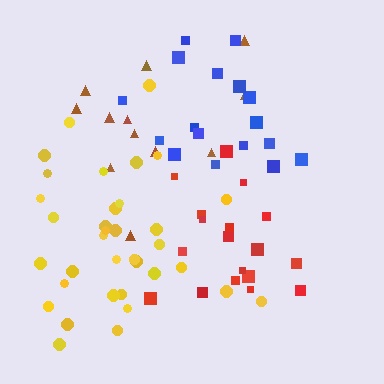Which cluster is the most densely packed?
Yellow.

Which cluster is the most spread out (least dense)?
Brown.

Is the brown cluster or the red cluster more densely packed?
Red.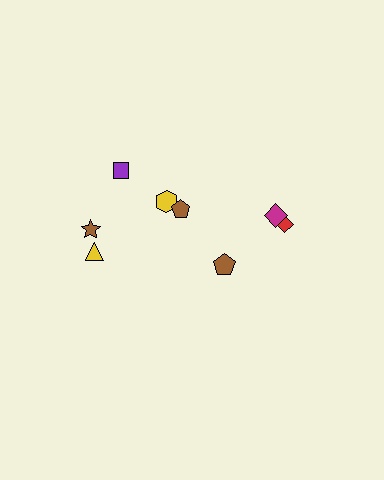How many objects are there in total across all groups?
There are 8 objects.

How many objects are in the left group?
There are 5 objects.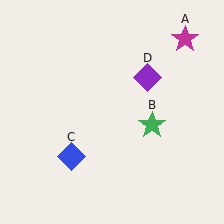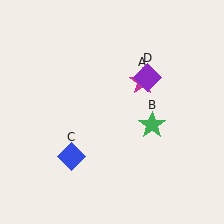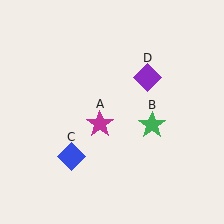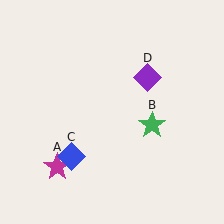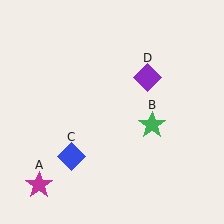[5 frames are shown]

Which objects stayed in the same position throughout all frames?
Green star (object B) and blue diamond (object C) and purple diamond (object D) remained stationary.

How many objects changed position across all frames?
1 object changed position: magenta star (object A).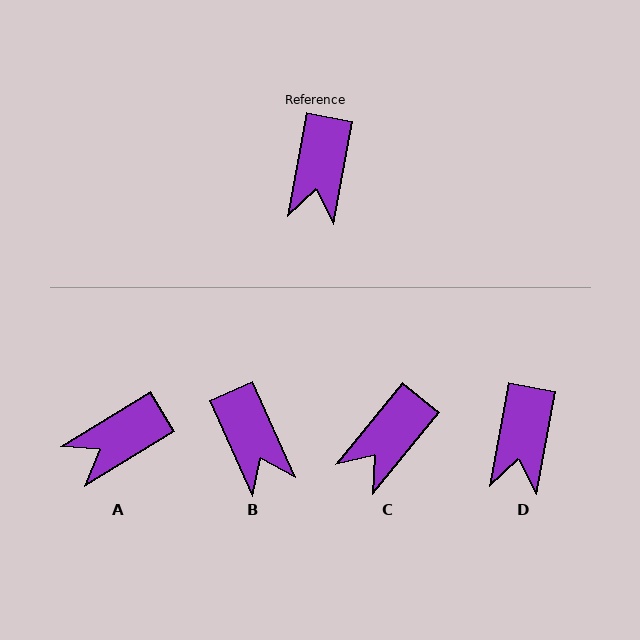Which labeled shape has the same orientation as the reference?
D.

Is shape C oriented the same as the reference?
No, it is off by about 29 degrees.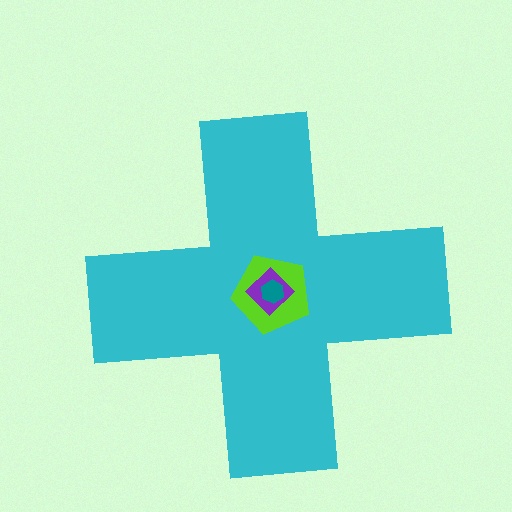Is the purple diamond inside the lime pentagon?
Yes.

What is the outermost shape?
The cyan cross.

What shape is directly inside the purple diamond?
The teal hexagon.